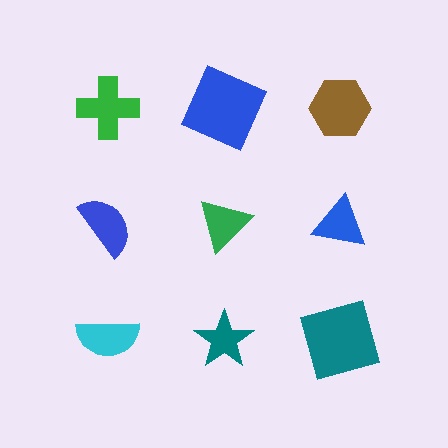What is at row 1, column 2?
A blue square.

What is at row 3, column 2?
A teal star.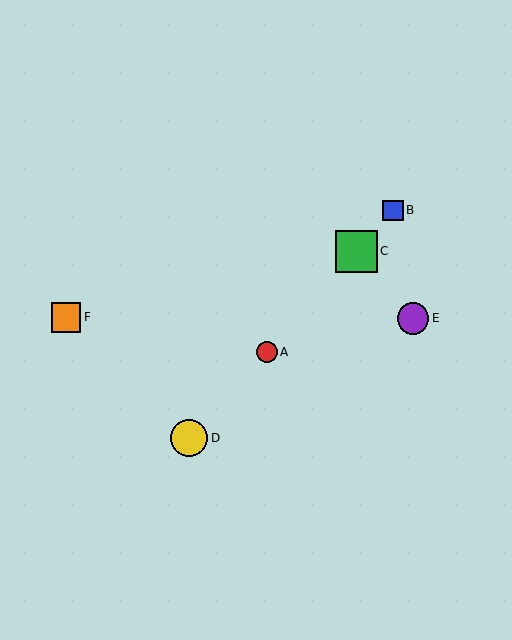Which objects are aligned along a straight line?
Objects A, B, C, D are aligned along a straight line.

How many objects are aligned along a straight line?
4 objects (A, B, C, D) are aligned along a straight line.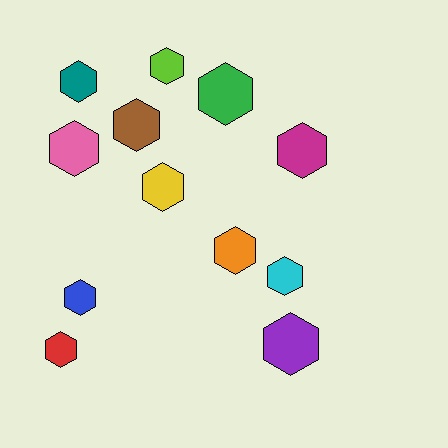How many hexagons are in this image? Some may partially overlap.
There are 12 hexagons.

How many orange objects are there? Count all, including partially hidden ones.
There is 1 orange object.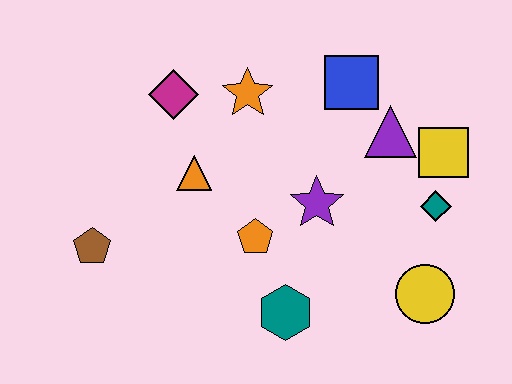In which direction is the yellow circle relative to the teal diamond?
The yellow circle is below the teal diamond.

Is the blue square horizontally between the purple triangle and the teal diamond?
No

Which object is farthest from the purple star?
The brown pentagon is farthest from the purple star.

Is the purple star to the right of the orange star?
Yes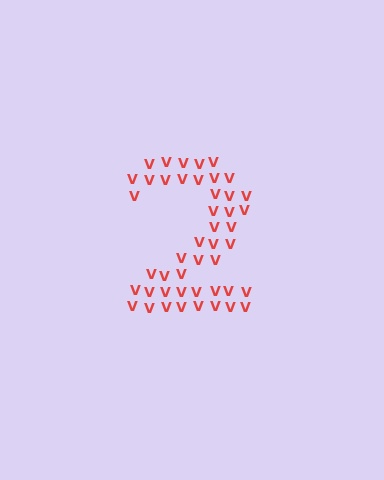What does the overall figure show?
The overall figure shows the digit 2.